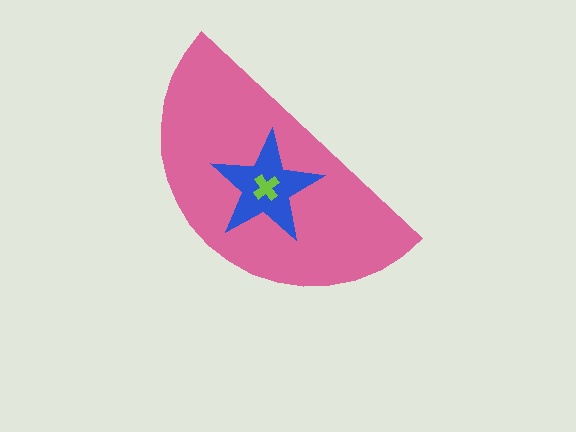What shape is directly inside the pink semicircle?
The blue star.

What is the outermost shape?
The pink semicircle.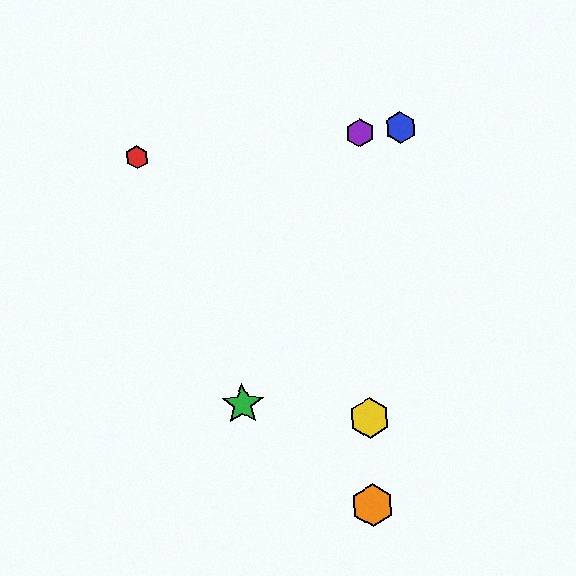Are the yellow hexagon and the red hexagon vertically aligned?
No, the yellow hexagon is at x≈370 and the red hexagon is at x≈137.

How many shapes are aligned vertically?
3 shapes (the yellow hexagon, the purple hexagon, the orange hexagon) are aligned vertically.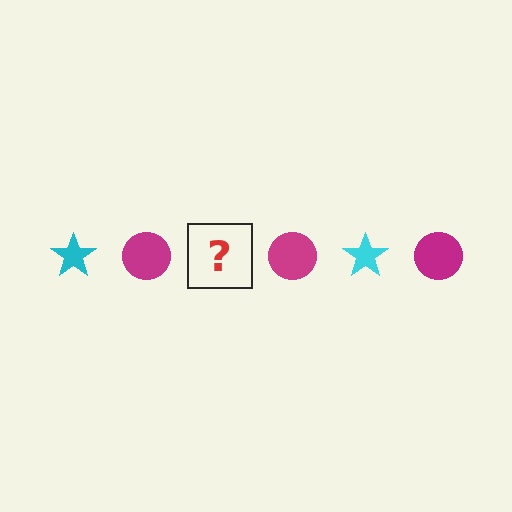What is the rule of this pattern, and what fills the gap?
The rule is that the pattern alternates between cyan star and magenta circle. The gap should be filled with a cyan star.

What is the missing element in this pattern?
The missing element is a cyan star.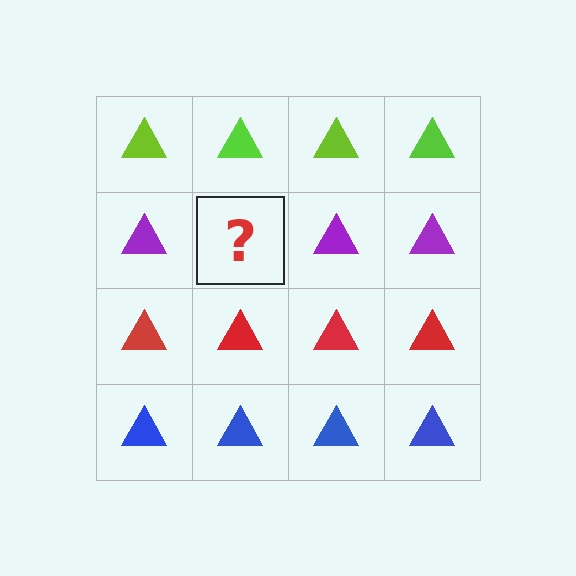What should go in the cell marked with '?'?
The missing cell should contain a purple triangle.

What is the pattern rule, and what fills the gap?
The rule is that each row has a consistent color. The gap should be filled with a purple triangle.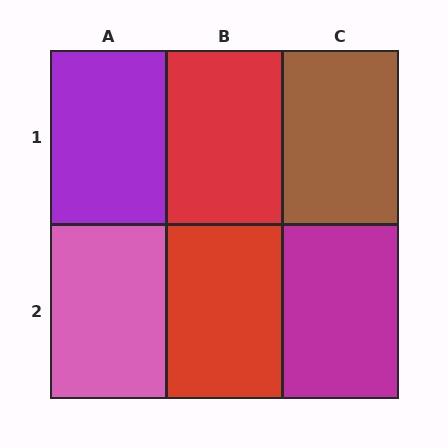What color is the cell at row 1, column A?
Purple.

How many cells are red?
2 cells are red.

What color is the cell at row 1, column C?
Brown.